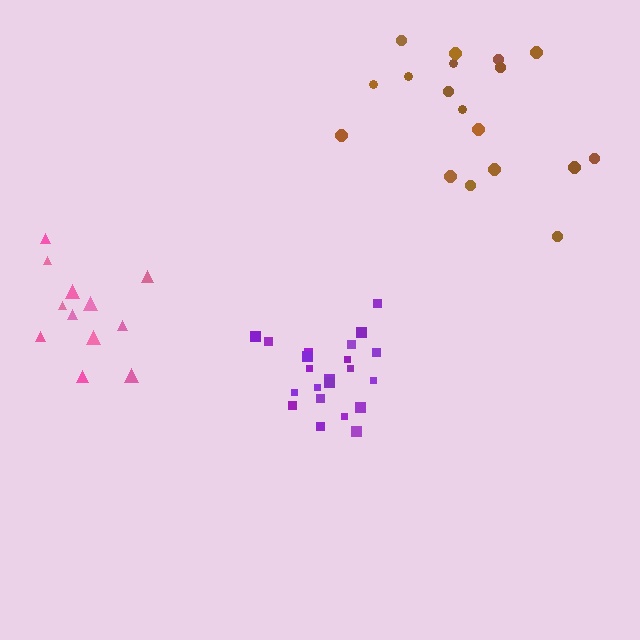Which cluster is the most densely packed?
Purple.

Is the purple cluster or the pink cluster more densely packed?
Purple.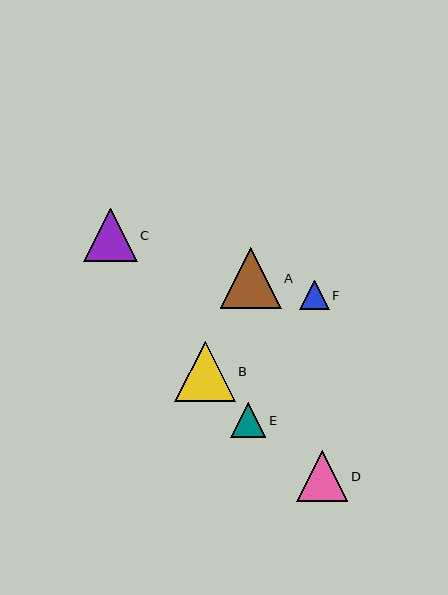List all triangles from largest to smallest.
From largest to smallest: B, A, C, D, E, F.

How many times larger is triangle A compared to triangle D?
Triangle A is approximately 1.2 times the size of triangle D.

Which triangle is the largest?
Triangle B is the largest with a size of approximately 61 pixels.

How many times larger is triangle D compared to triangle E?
Triangle D is approximately 1.5 times the size of triangle E.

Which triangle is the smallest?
Triangle F is the smallest with a size of approximately 29 pixels.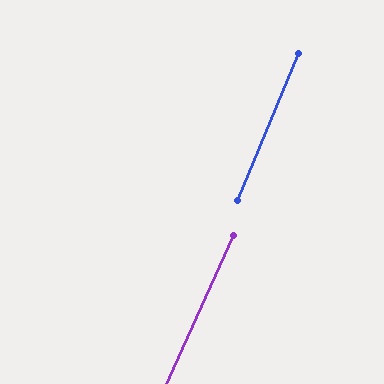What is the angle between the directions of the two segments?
Approximately 2 degrees.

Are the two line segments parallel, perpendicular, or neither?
Parallel — their directions differ by only 1.5°.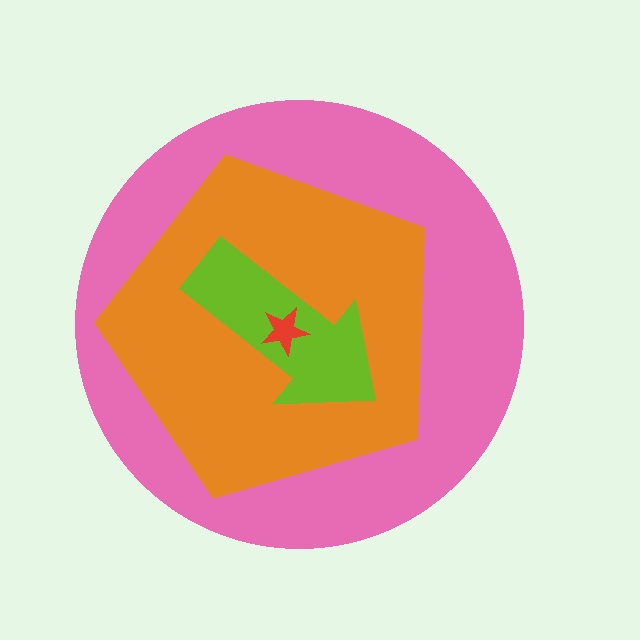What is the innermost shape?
The red star.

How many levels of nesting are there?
4.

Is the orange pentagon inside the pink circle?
Yes.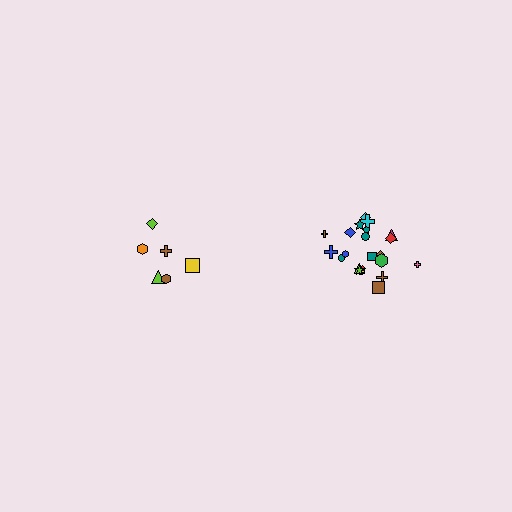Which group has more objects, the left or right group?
The right group.